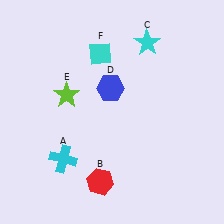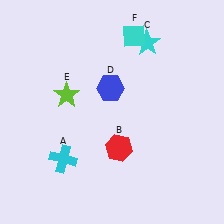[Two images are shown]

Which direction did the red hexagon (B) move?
The red hexagon (B) moved up.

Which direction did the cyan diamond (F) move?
The cyan diamond (F) moved right.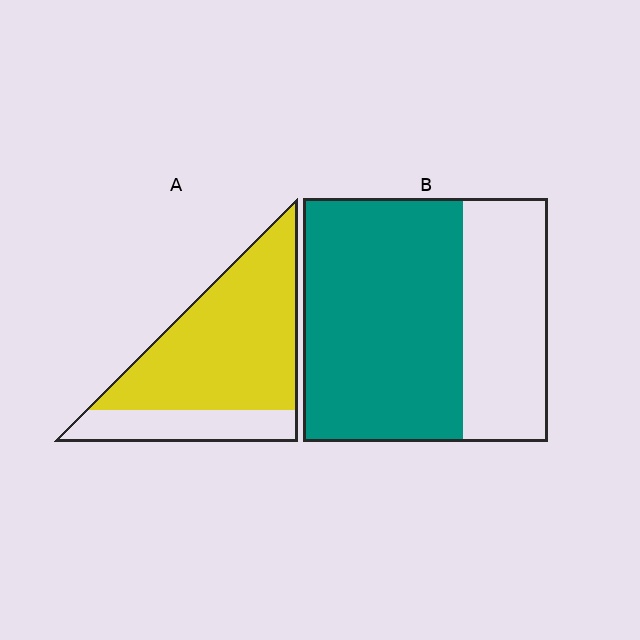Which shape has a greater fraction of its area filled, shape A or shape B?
Shape A.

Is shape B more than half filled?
Yes.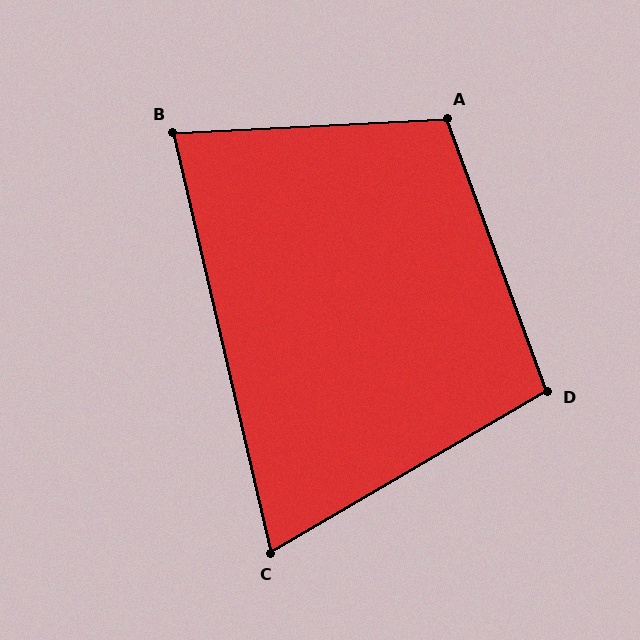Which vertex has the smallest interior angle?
C, at approximately 73 degrees.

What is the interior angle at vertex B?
Approximately 80 degrees (acute).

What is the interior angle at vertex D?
Approximately 100 degrees (obtuse).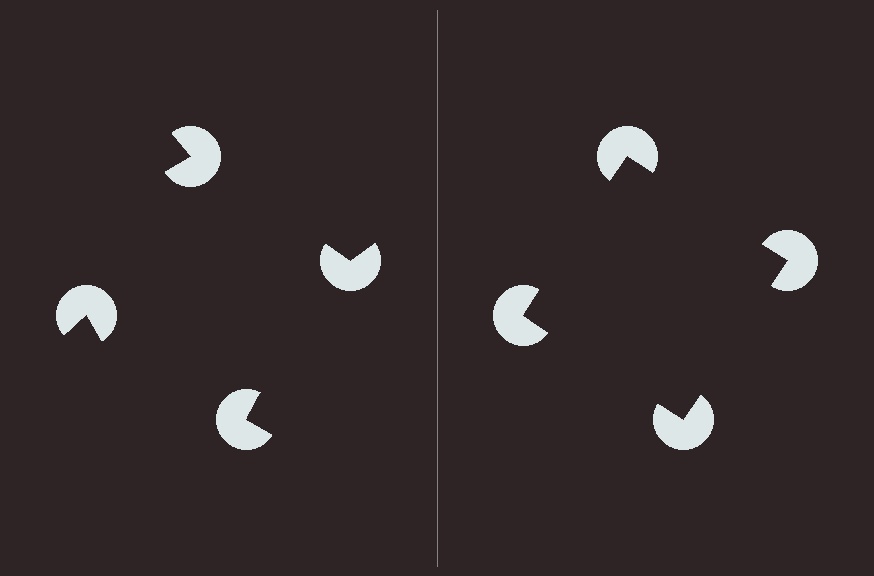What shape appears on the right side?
An illusory square.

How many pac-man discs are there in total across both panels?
8 — 4 on each side.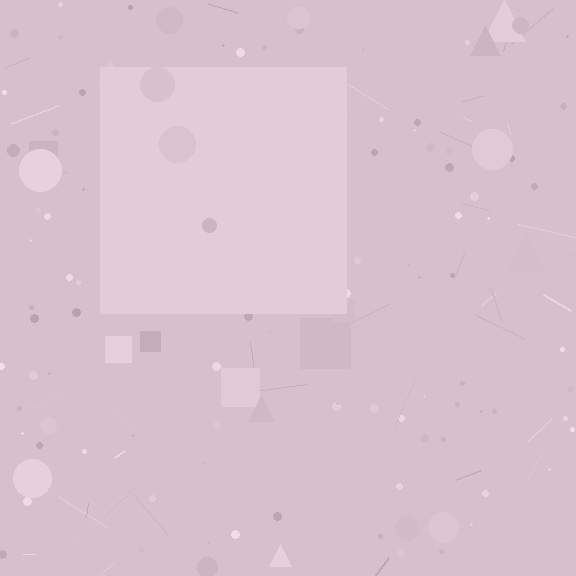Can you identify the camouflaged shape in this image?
The camouflaged shape is a square.